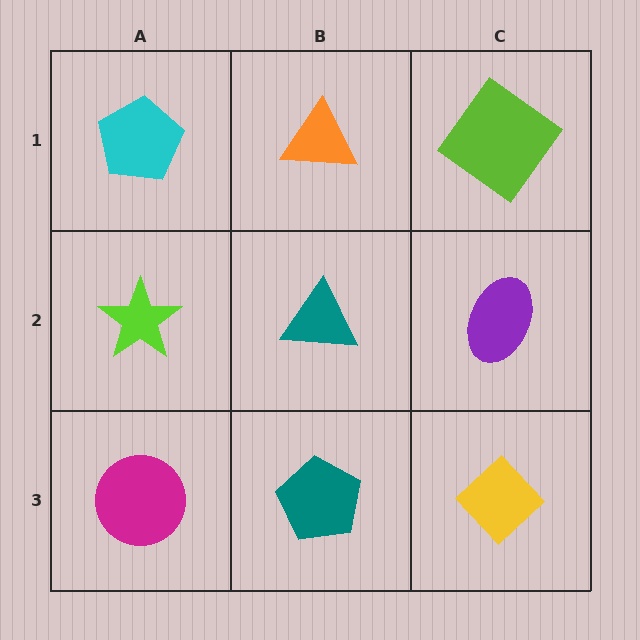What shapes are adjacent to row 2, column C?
A lime diamond (row 1, column C), a yellow diamond (row 3, column C), a teal triangle (row 2, column B).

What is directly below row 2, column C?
A yellow diamond.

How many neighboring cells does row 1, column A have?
2.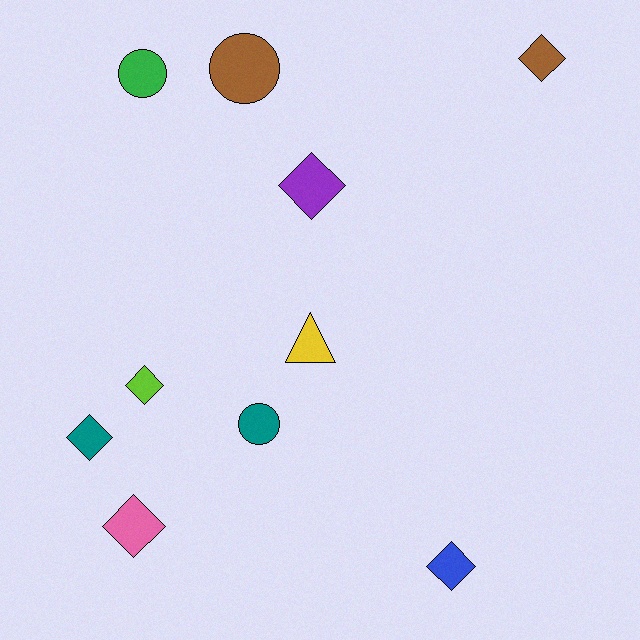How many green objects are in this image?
There is 1 green object.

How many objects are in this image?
There are 10 objects.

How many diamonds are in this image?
There are 6 diamonds.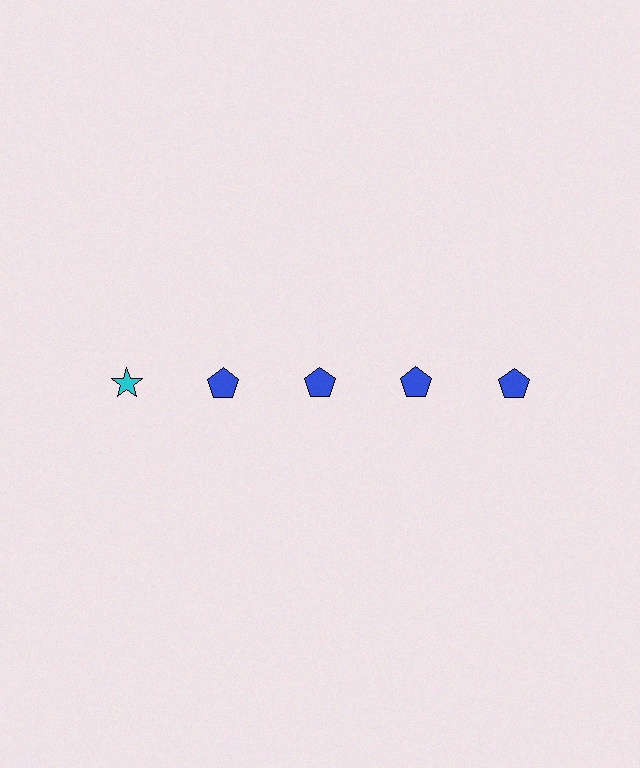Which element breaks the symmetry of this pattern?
The cyan star in the top row, leftmost column breaks the symmetry. All other shapes are blue pentagons.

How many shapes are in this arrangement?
There are 5 shapes arranged in a grid pattern.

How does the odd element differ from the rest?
It differs in both color (cyan instead of blue) and shape (star instead of pentagon).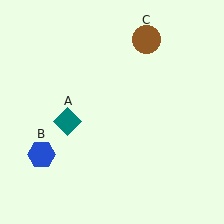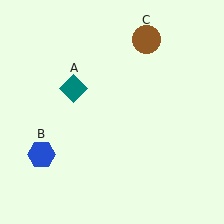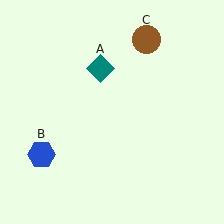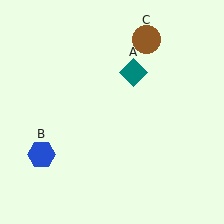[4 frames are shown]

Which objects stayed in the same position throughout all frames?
Blue hexagon (object B) and brown circle (object C) remained stationary.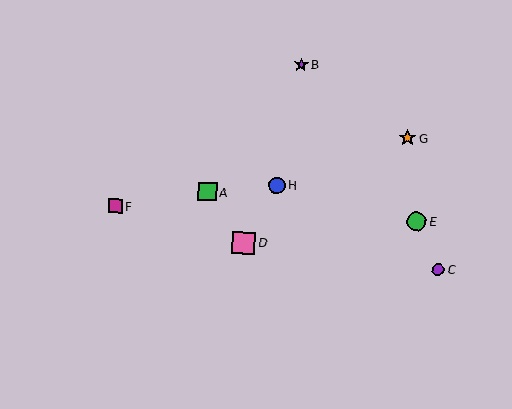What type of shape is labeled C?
Shape C is a purple circle.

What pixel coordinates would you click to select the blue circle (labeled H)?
Click at (277, 185) to select the blue circle H.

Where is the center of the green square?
The center of the green square is at (207, 192).